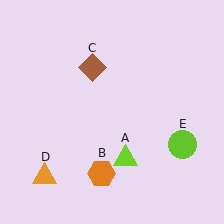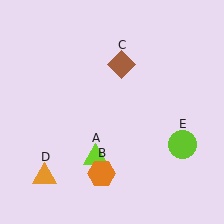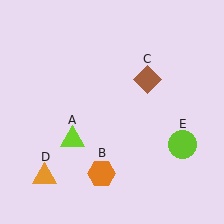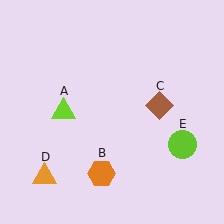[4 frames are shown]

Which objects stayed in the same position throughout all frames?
Orange hexagon (object B) and orange triangle (object D) and lime circle (object E) remained stationary.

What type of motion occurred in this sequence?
The lime triangle (object A), brown diamond (object C) rotated clockwise around the center of the scene.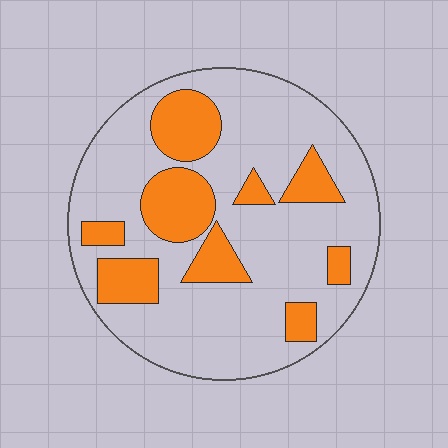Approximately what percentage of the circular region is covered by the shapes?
Approximately 25%.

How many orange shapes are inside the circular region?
9.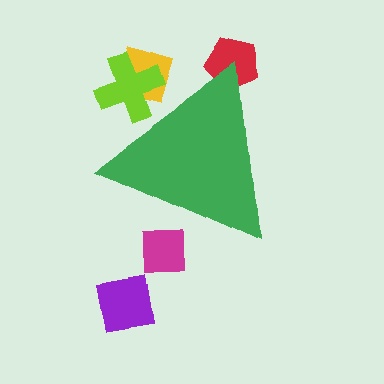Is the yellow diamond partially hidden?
Yes, the yellow diamond is partially hidden behind the green triangle.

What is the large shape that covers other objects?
A green triangle.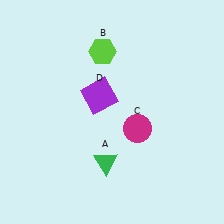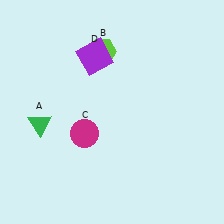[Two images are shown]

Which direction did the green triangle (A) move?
The green triangle (A) moved left.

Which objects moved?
The objects that moved are: the green triangle (A), the magenta circle (C), the purple square (D).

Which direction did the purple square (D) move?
The purple square (D) moved up.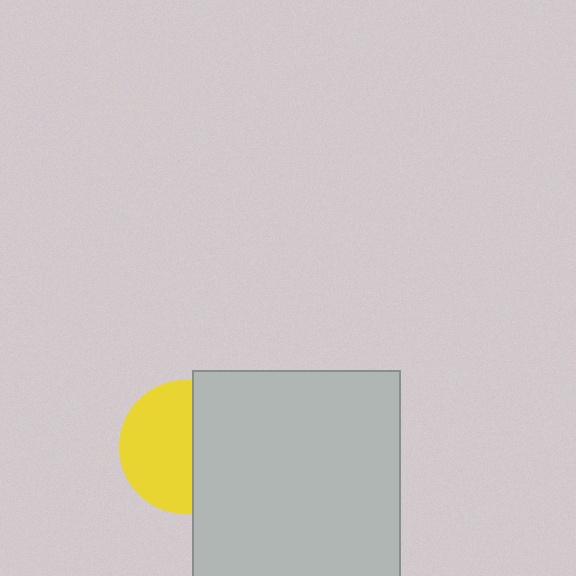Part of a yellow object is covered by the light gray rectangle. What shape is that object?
It is a circle.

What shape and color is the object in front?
The object in front is a light gray rectangle.